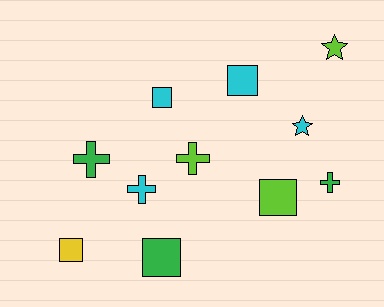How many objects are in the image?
There are 11 objects.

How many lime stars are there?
There is 1 lime star.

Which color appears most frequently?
Cyan, with 4 objects.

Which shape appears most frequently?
Square, with 5 objects.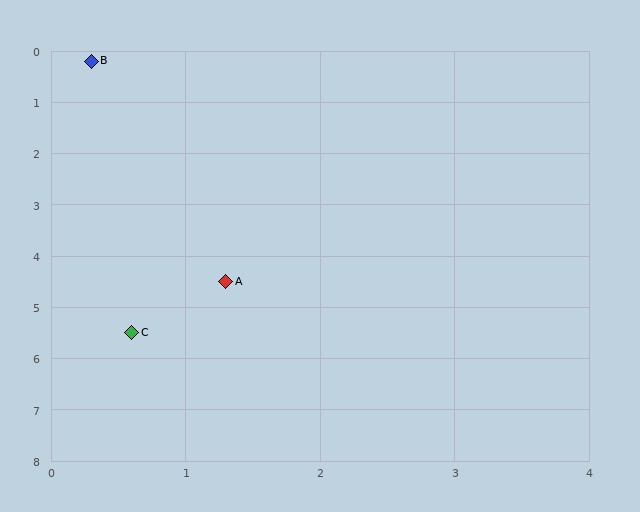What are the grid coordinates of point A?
Point A is at approximately (1.3, 4.5).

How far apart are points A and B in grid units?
Points A and B are about 4.4 grid units apart.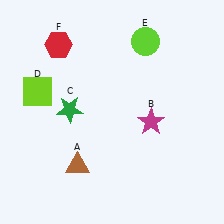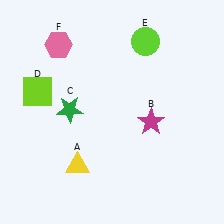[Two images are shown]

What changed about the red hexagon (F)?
In Image 1, F is red. In Image 2, it changed to pink.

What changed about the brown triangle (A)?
In Image 1, A is brown. In Image 2, it changed to yellow.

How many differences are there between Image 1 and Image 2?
There are 2 differences between the two images.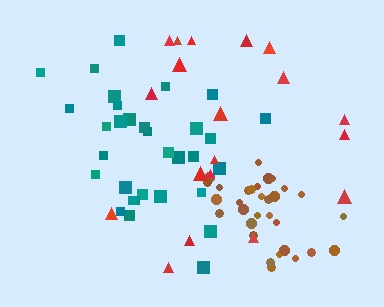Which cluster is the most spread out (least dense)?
Red.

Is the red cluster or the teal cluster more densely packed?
Teal.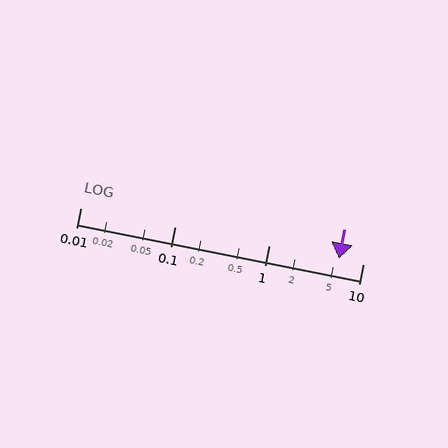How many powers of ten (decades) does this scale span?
The scale spans 3 decades, from 0.01 to 10.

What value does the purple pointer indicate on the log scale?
The pointer indicates approximately 5.5.